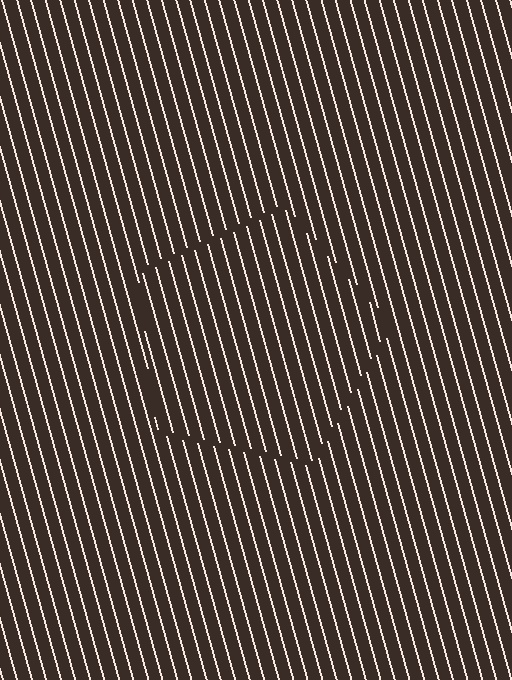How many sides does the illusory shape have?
5 sides — the line-ends trace a pentagon.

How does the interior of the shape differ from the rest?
The interior of the shape contains the same grating, shifted by half a period — the contour is defined by the phase discontinuity where line-ends from the inner and outer gratings abut.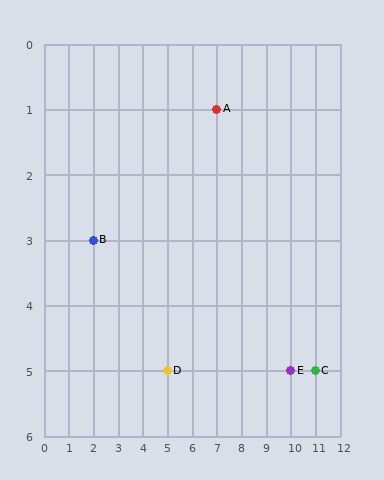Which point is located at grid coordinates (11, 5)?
Point C is at (11, 5).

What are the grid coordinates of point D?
Point D is at grid coordinates (5, 5).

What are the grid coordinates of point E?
Point E is at grid coordinates (10, 5).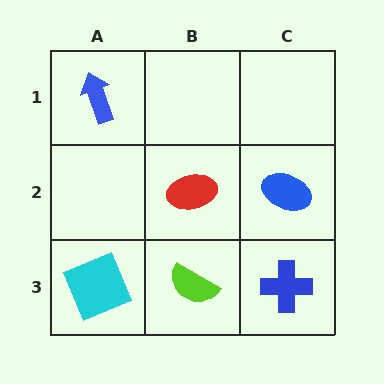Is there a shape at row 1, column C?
No, that cell is empty.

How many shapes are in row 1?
1 shape.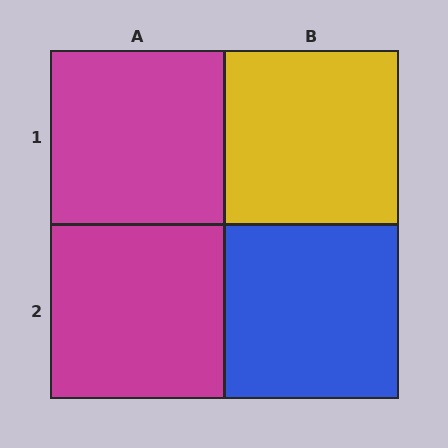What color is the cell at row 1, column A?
Magenta.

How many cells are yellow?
1 cell is yellow.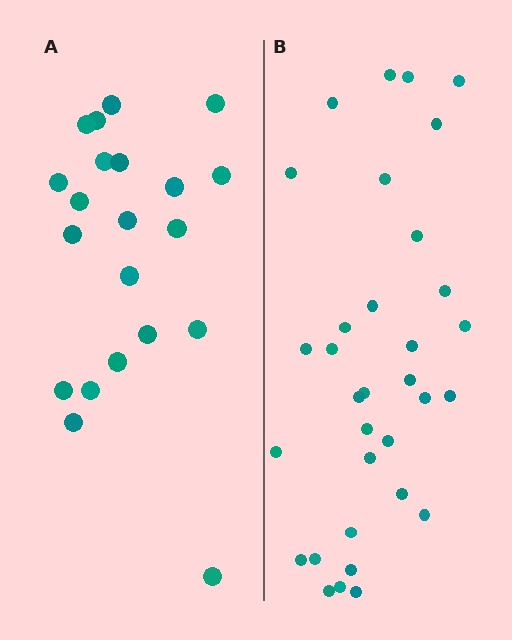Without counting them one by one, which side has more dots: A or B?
Region B (the right region) has more dots.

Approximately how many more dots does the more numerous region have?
Region B has roughly 12 or so more dots than region A.